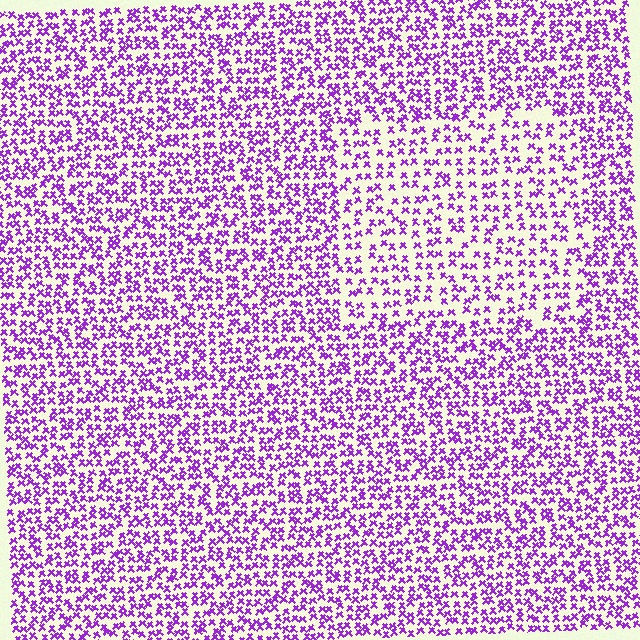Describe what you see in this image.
The image contains small purple elements arranged at two different densities. A rectangle-shaped region is visible where the elements are less densely packed than the surrounding area.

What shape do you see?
I see a rectangle.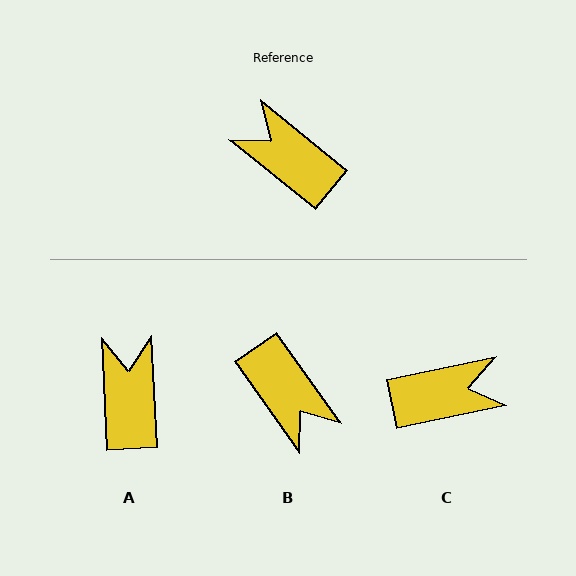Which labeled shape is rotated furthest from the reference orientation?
B, about 164 degrees away.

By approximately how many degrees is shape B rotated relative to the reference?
Approximately 164 degrees counter-clockwise.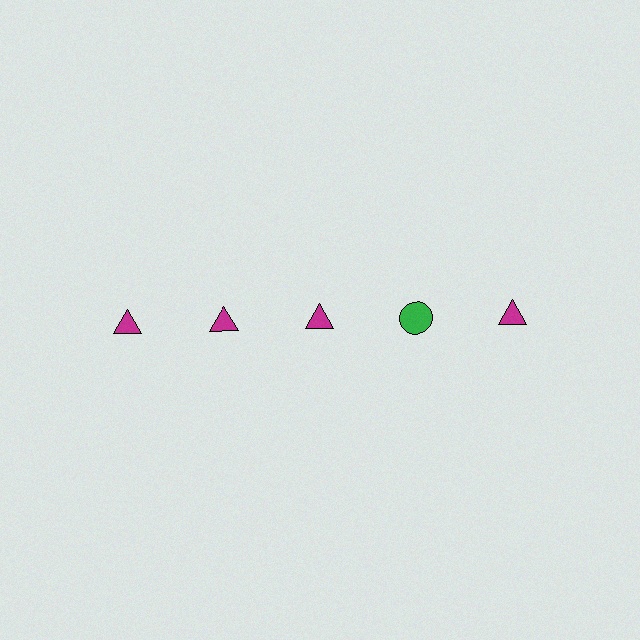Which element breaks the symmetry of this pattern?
The green circle in the top row, second from right column breaks the symmetry. All other shapes are magenta triangles.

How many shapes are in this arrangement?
There are 5 shapes arranged in a grid pattern.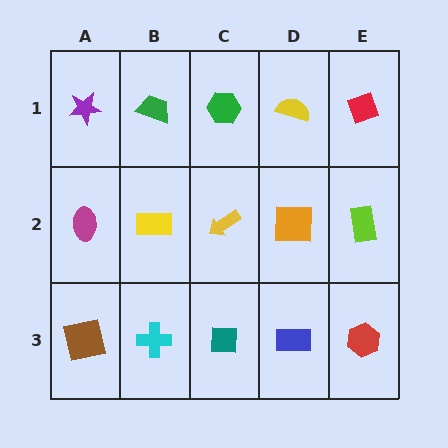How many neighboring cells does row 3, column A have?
2.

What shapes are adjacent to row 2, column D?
A yellow semicircle (row 1, column D), a blue rectangle (row 3, column D), a yellow arrow (row 2, column C), a lime rectangle (row 2, column E).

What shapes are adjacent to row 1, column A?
A magenta ellipse (row 2, column A), a green trapezoid (row 1, column B).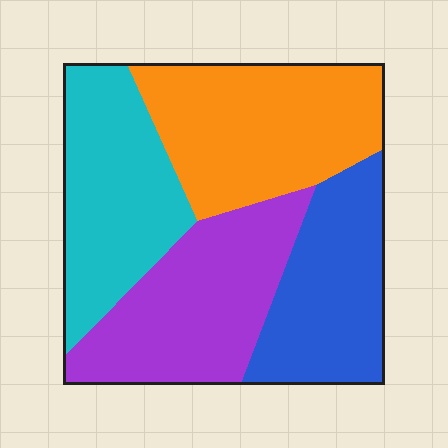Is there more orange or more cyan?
Orange.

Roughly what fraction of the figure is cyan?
Cyan covers roughly 25% of the figure.